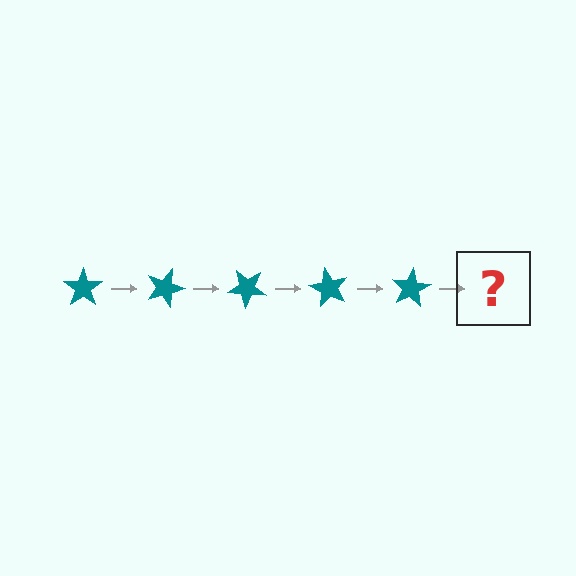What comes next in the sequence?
The next element should be a teal star rotated 100 degrees.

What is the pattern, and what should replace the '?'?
The pattern is that the star rotates 20 degrees each step. The '?' should be a teal star rotated 100 degrees.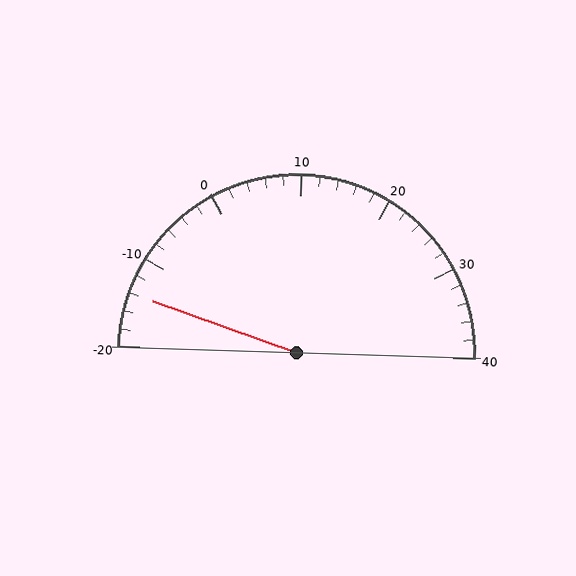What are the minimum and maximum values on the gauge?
The gauge ranges from -20 to 40.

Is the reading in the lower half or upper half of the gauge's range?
The reading is in the lower half of the range (-20 to 40).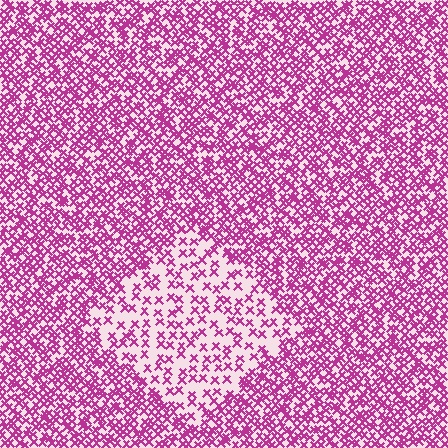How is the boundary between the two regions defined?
The boundary is defined by a change in element density (approximately 2.3x ratio). All elements are the same color, size, and shape.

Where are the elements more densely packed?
The elements are more densely packed outside the diamond boundary.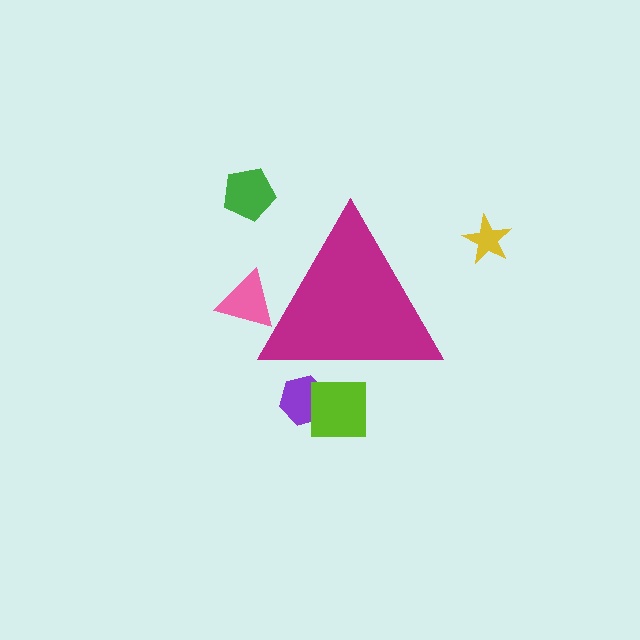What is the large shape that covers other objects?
A magenta triangle.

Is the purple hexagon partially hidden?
Yes, the purple hexagon is partially hidden behind the magenta triangle.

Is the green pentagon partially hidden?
No, the green pentagon is fully visible.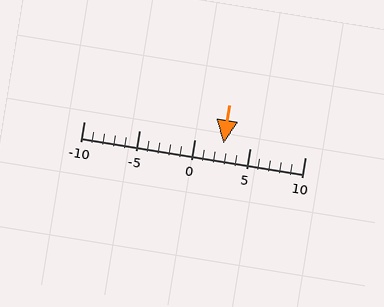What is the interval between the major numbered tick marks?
The major tick marks are spaced 5 units apart.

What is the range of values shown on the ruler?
The ruler shows values from -10 to 10.